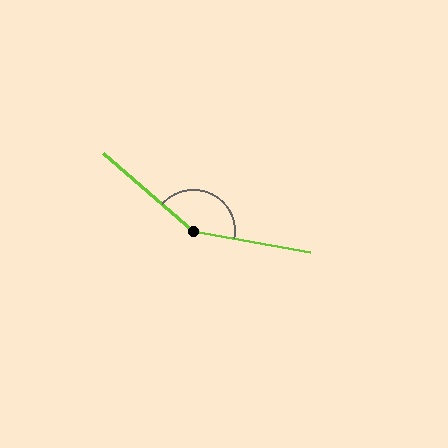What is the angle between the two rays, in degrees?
Approximately 150 degrees.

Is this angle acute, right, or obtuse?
It is obtuse.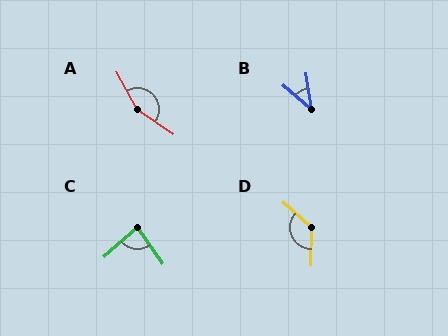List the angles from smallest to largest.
B (41°), C (84°), D (131°), A (154°).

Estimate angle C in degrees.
Approximately 84 degrees.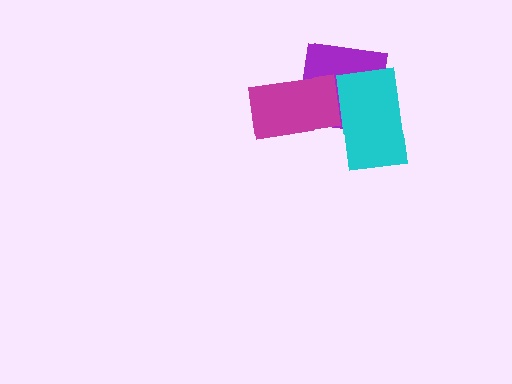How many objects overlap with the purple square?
2 objects overlap with the purple square.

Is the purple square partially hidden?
Yes, it is partially covered by another shape.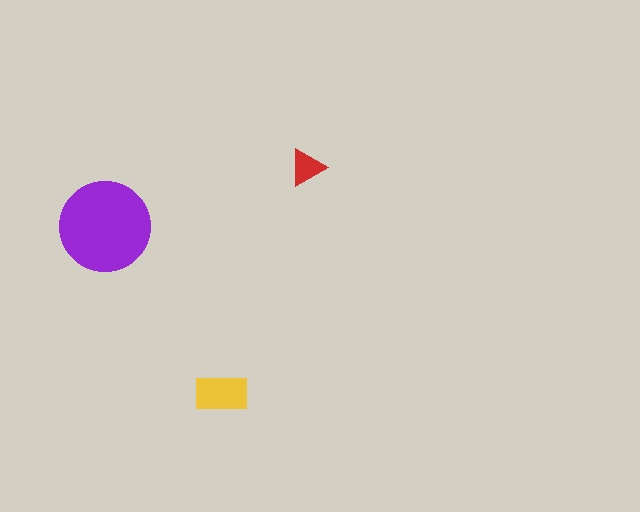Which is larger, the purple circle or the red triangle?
The purple circle.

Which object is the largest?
The purple circle.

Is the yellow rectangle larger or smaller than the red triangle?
Larger.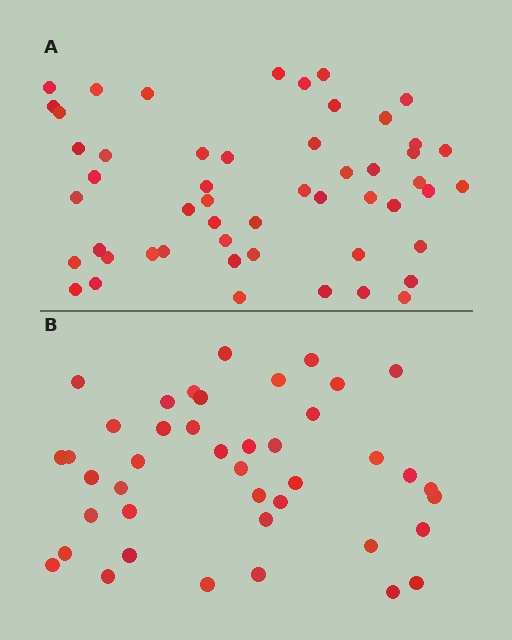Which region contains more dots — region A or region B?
Region A (the top region) has more dots.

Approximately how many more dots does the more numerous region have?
Region A has roughly 10 or so more dots than region B.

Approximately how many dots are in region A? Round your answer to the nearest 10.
About 50 dots. (The exact count is 52, which rounds to 50.)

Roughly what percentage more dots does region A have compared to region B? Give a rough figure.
About 25% more.